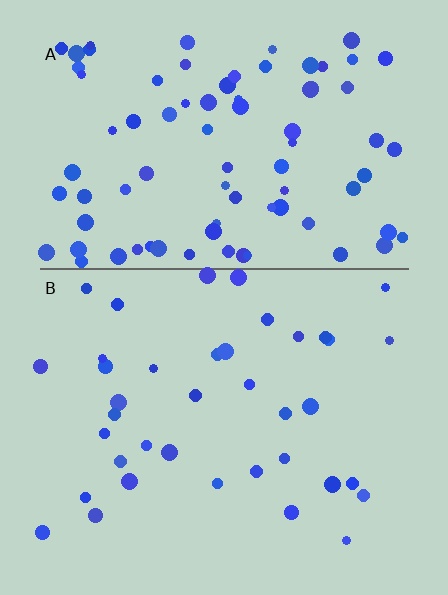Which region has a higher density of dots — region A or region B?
A (the top).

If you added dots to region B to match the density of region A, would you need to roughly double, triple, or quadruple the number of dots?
Approximately double.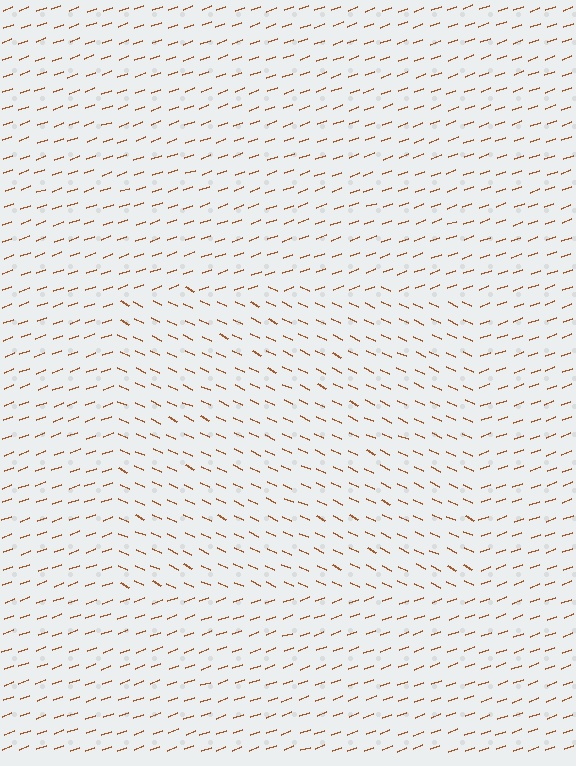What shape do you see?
I see a rectangle.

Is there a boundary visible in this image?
Yes, there is a texture boundary formed by a change in line orientation.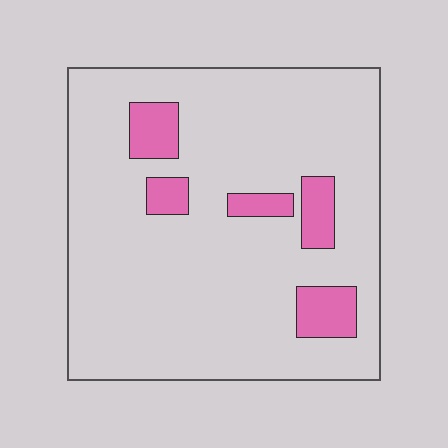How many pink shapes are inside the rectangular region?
5.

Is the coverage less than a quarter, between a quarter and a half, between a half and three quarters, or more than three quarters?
Less than a quarter.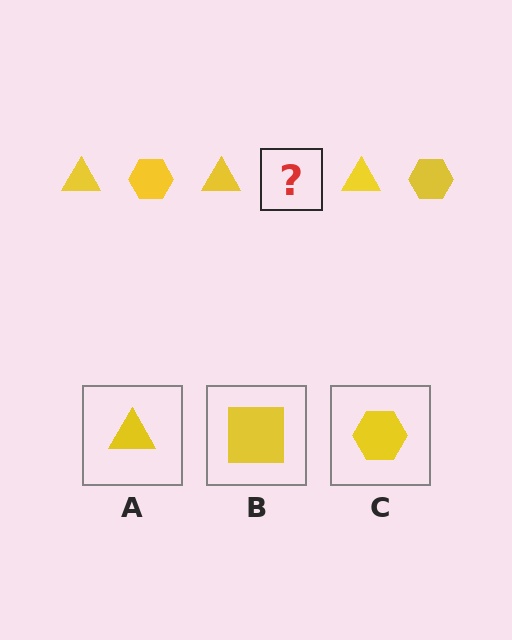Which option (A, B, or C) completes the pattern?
C.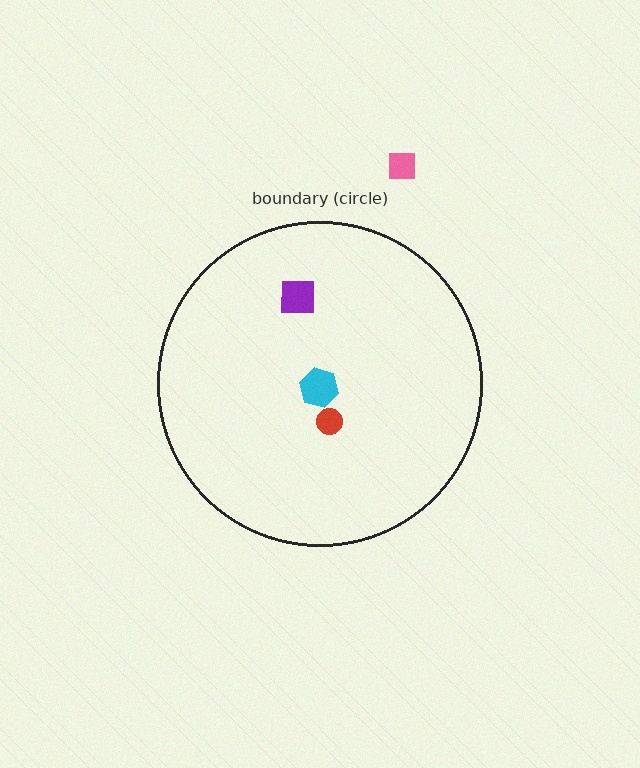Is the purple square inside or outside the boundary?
Inside.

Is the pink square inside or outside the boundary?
Outside.